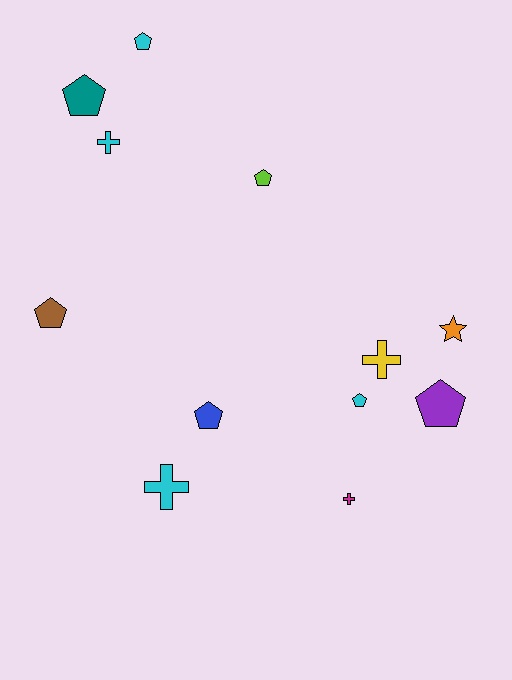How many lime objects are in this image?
There is 1 lime object.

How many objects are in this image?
There are 12 objects.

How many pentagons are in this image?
There are 7 pentagons.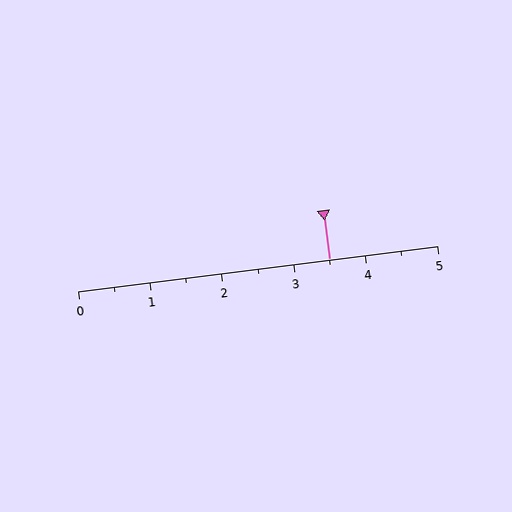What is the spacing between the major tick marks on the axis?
The major ticks are spaced 1 apart.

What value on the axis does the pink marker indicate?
The marker indicates approximately 3.5.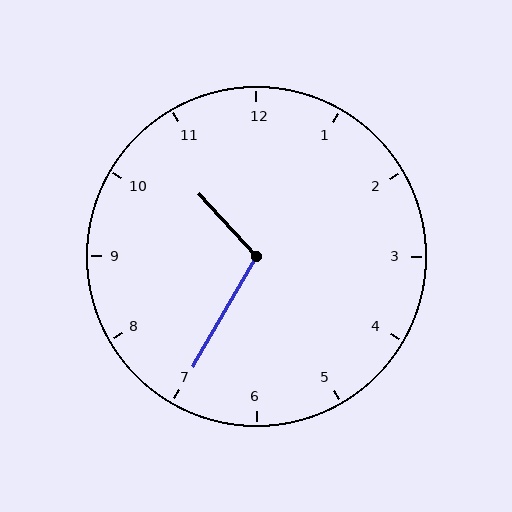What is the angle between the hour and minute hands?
Approximately 108 degrees.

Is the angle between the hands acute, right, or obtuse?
It is obtuse.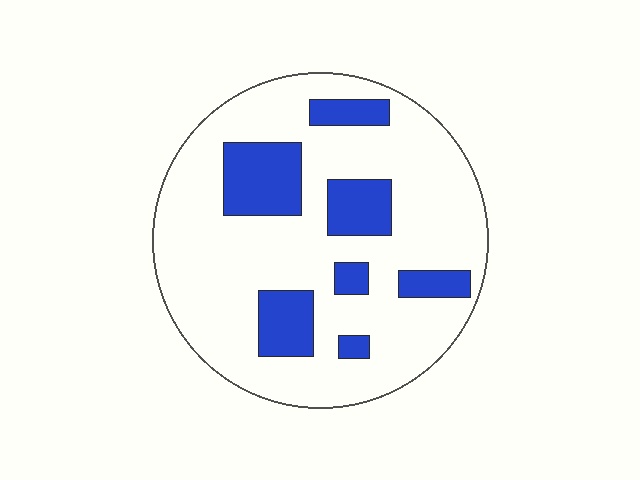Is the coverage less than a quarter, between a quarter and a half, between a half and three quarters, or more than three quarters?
Less than a quarter.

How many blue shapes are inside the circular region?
7.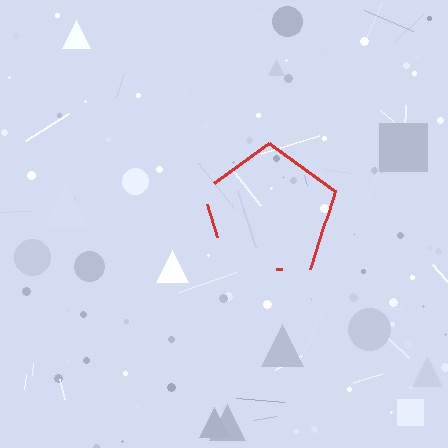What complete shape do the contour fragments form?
The contour fragments form a pentagon.